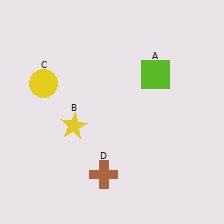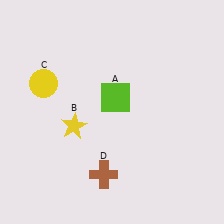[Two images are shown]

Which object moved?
The lime square (A) moved left.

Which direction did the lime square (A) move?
The lime square (A) moved left.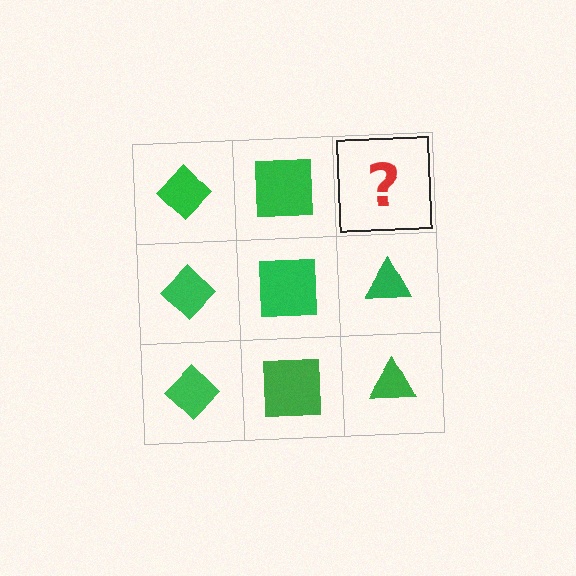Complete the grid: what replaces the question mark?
The question mark should be replaced with a green triangle.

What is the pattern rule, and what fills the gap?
The rule is that each column has a consistent shape. The gap should be filled with a green triangle.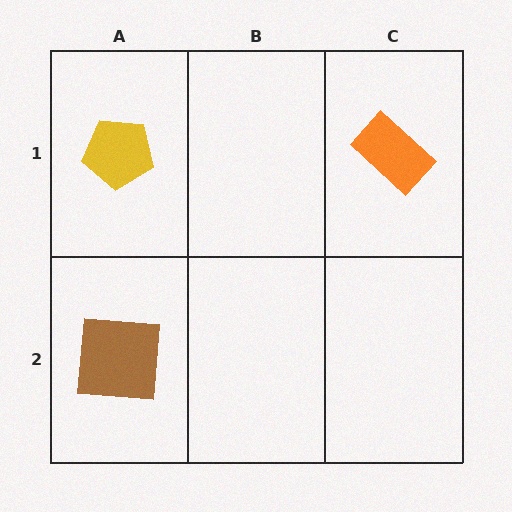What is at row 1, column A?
A yellow pentagon.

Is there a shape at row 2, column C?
No, that cell is empty.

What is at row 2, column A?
A brown square.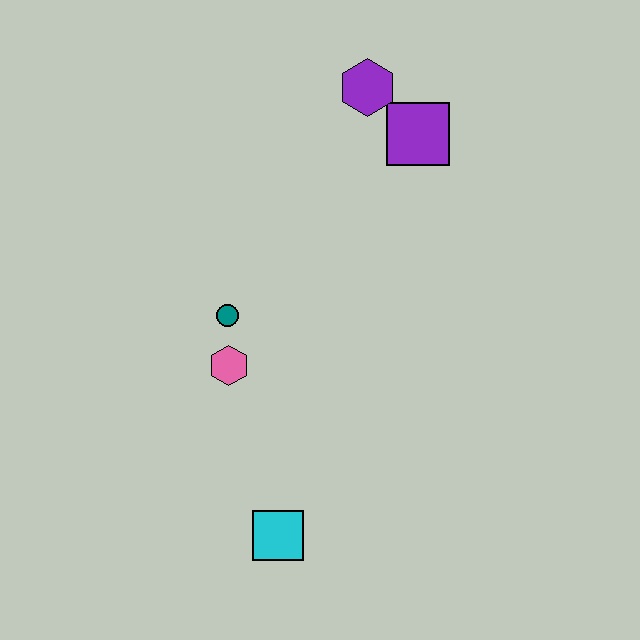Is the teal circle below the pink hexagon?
No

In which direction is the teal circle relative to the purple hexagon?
The teal circle is below the purple hexagon.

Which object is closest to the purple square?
The purple hexagon is closest to the purple square.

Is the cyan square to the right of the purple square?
No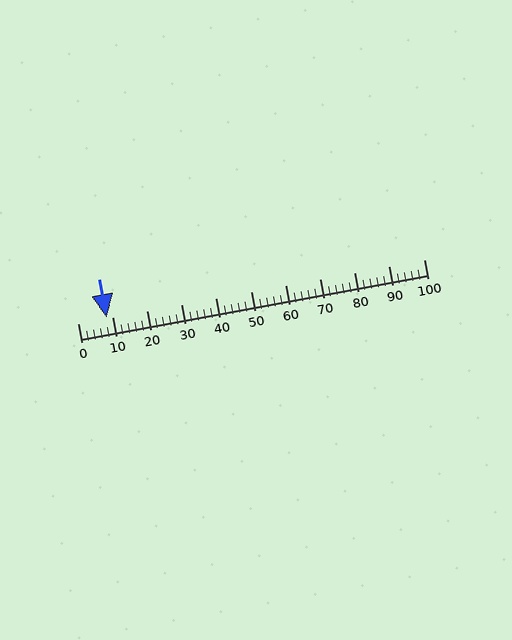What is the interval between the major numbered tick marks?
The major tick marks are spaced 10 units apart.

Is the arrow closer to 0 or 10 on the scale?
The arrow is closer to 10.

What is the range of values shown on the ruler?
The ruler shows values from 0 to 100.